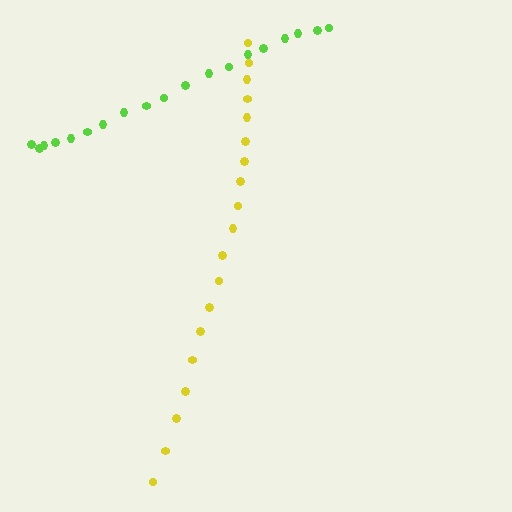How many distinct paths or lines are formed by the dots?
There are 2 distinct paths.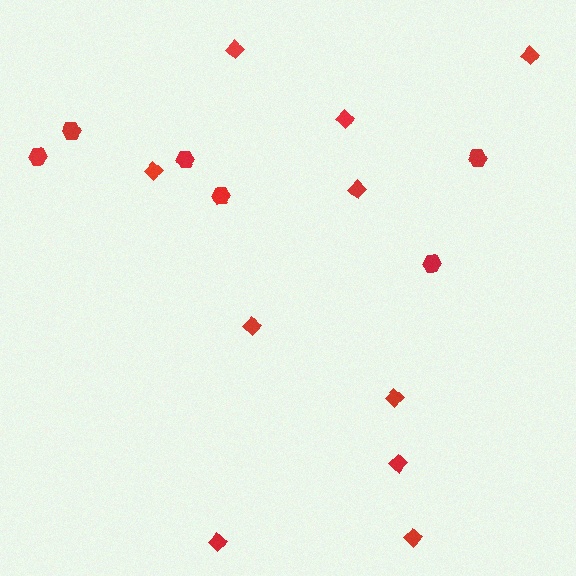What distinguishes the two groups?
There are 2 groups: one group of diamonds (10) and one group of hexagons (6).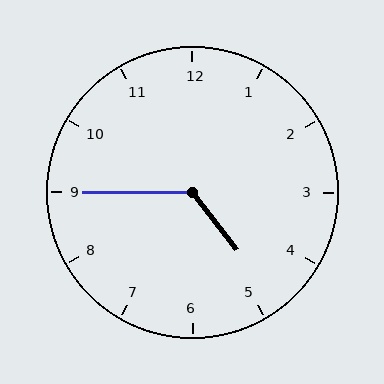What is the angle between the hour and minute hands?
Approximately 128 degrees.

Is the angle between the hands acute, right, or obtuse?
It is obtuse.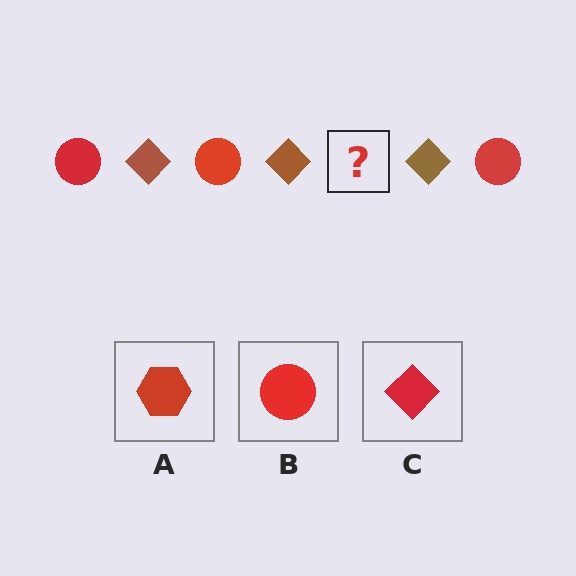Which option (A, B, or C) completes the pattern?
B.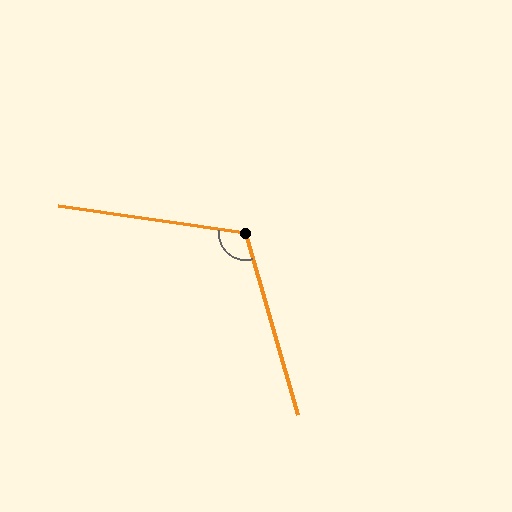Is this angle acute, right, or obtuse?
It is obtuse.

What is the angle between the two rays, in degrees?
Approximately 114 degrees.